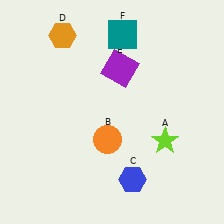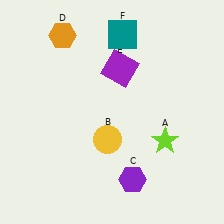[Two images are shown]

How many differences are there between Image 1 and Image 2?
There are 2 differences between the two images.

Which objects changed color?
B changed from orange to yellow. C changed from blue to purple.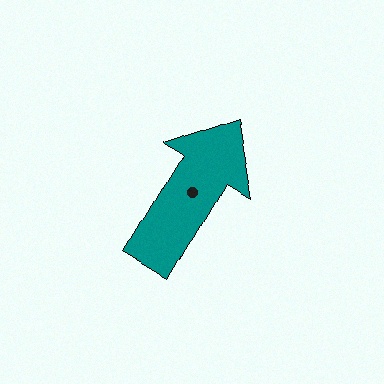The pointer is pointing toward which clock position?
Roughly 1 o'clock.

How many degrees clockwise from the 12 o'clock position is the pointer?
Approximately 31 degrees.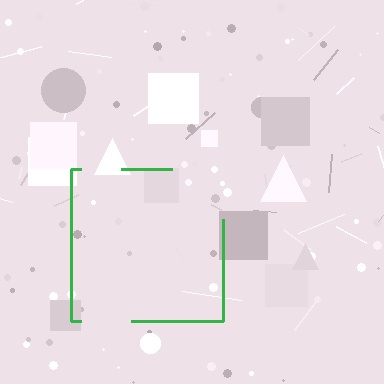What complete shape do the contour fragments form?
The contour fragments form a square.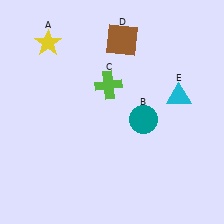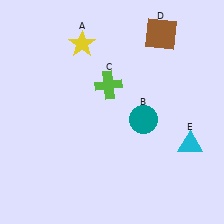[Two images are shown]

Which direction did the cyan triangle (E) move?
The cyan triangle (E) moved down.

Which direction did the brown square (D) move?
The brown square (D) moved right.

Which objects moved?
The objects that moved are: the yellow star (A), the brown square (D), the cyan triangle (E).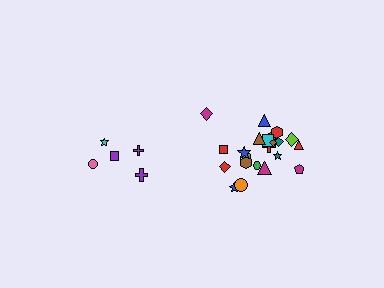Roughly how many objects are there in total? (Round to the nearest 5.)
Roughly 25 objects in total.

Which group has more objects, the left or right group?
The right group.